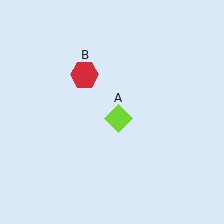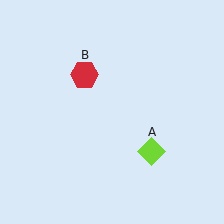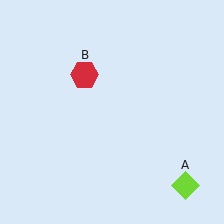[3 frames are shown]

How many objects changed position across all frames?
1 object changed position: lime diamond (object A).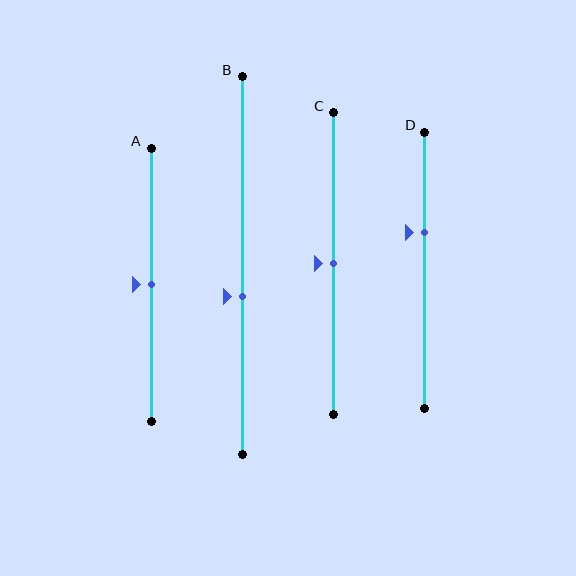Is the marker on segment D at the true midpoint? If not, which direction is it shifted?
No, the marker on segment D is shifted upward by about 14% of the segment length.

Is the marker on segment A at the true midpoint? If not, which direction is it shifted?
Yes, the marker on segment A is at the true midpoint.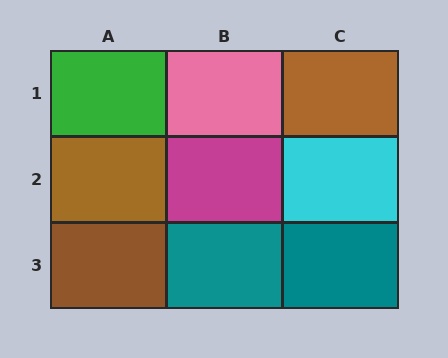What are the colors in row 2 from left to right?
Brown, magenta, cyan.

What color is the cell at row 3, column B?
Teal.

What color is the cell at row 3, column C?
Teal.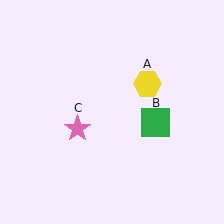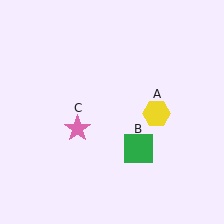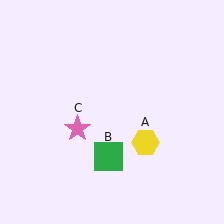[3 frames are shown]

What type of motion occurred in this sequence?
The yellow hexagon (object A), green square (object B) rotated clockwise around the center of the scene.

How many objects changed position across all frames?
2 objects changed position: yellow hexagon (object A), green square (object B).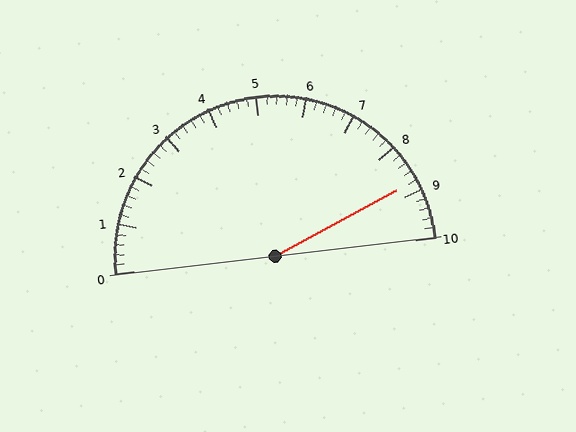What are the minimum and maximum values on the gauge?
The gauge ranges from 0 to 10.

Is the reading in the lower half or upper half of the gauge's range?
The reading is in the upper half of the range (0 to 10).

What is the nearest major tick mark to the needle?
The nearest major tick mark is 9.